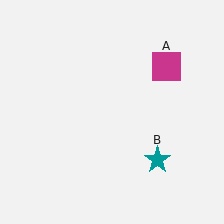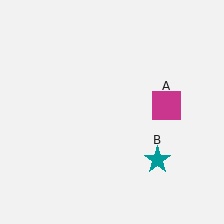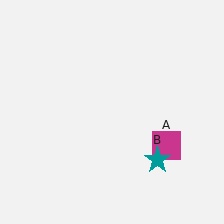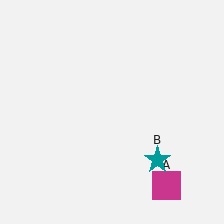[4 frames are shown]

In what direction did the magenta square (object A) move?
The magenta square (object A) moved down.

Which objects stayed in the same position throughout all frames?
Teal star (object B) remained stationary.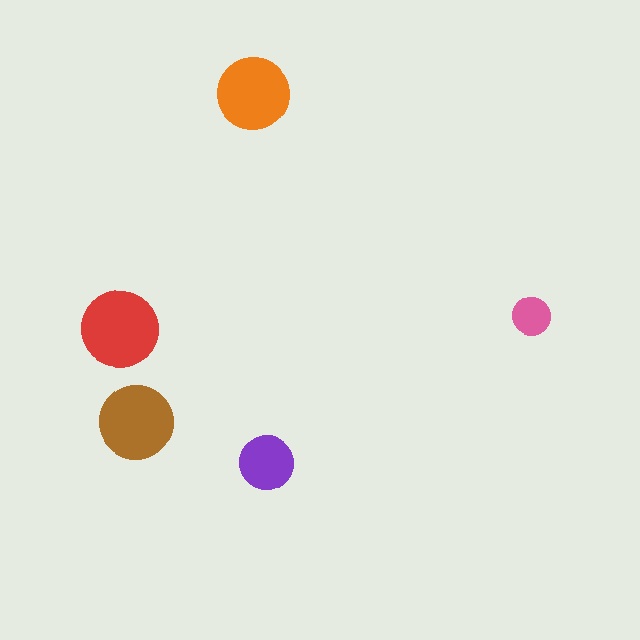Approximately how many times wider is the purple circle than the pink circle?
About 1.5 times wider.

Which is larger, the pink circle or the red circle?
The red one.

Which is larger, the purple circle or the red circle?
The red one.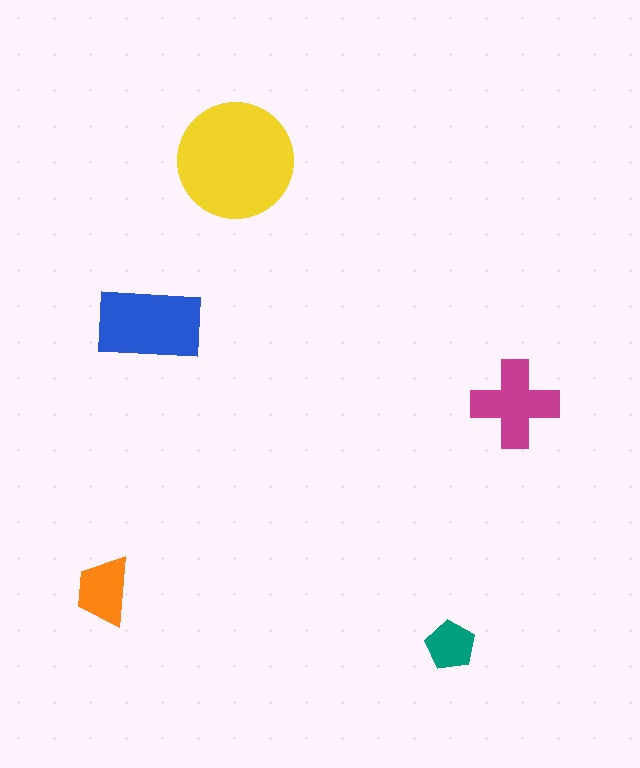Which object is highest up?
The yellow circle is topmost.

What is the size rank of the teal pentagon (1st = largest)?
5th.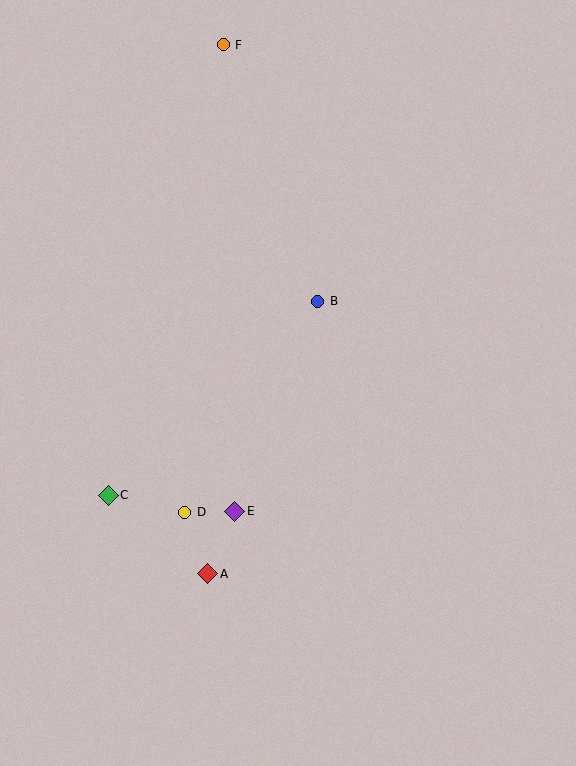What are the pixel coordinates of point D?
Point D is at (185, 512).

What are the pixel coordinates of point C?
Point C is at (108, 495).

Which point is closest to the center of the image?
Point B at (318, 301) is closest to the center.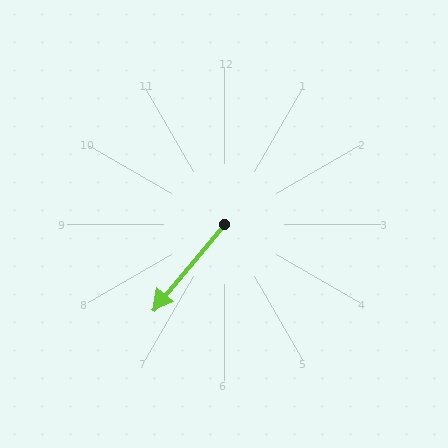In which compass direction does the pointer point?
Southwest.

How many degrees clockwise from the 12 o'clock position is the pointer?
Approximately 220 degrees.